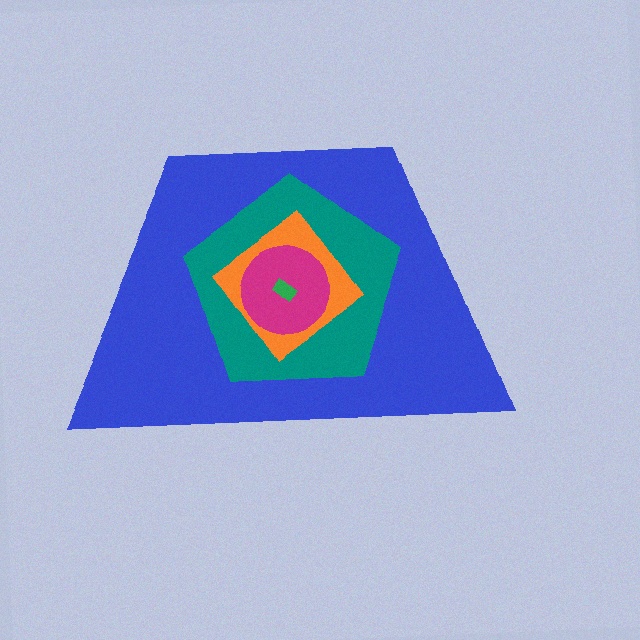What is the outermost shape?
The blue trapezoid.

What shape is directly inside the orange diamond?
The magenta circle.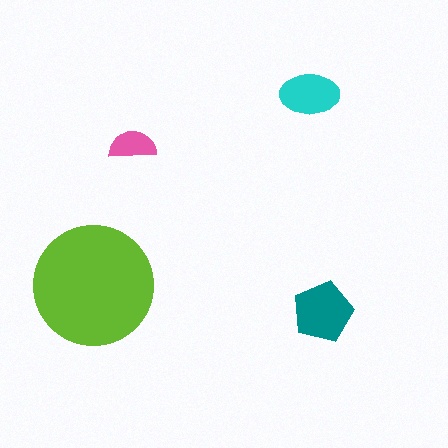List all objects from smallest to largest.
The pink semicircle, the cyan ellipse, the teal pentagon, the lime circle.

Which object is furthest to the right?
The teal pentagon is rightmost.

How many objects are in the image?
There are 4 objects in the image.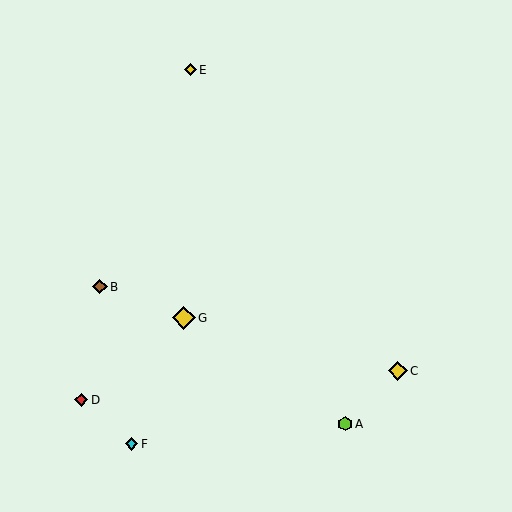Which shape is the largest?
The yellow diamond (labeled G) is the largest.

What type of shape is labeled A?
Shape A is a lime hexagon.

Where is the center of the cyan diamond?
The center of the cyan diamond is at (132, 444).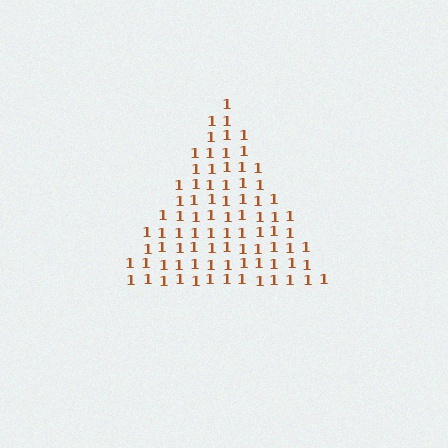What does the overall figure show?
The overall figure shows a triangle.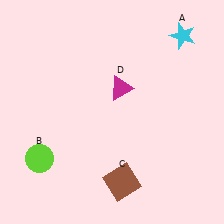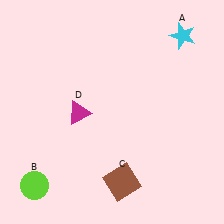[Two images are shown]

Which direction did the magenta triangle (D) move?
The magenta triangle (D) moved left.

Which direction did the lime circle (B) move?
The lime circle (B) moved down.